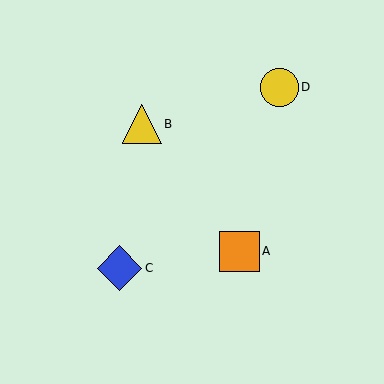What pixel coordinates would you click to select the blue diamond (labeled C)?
Click at (120, 268) to select the blue diamond C.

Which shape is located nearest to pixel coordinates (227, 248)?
The orange square (labeled A) at (239, 251) is nearest to that location.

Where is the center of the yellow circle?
The center of the yellow circle is at (279, 87).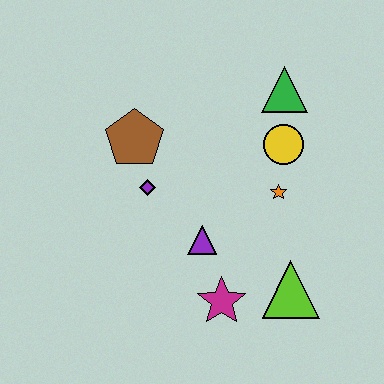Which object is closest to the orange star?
The yellow circle is closest to the orange star.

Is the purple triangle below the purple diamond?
Yes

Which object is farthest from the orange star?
The brown pentagon is farthest from the orange star.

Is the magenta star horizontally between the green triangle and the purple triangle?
Yes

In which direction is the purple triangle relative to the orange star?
The purple triangle is to the left of the orange star.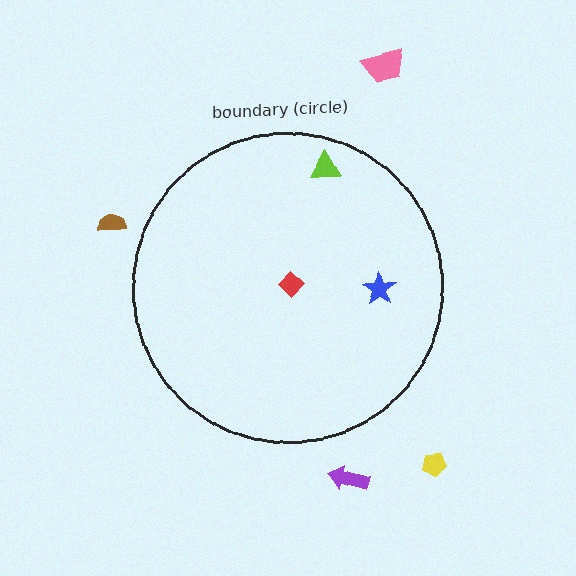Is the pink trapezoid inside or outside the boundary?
Outside.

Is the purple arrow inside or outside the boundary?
Outside.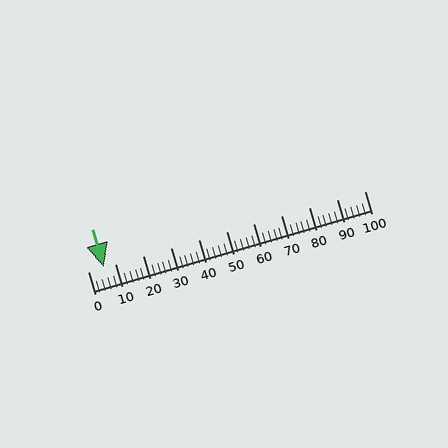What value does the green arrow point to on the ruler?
The green arrow points to approximately 6.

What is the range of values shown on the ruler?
The ruler shows values from 0 to 100.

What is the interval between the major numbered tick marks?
The major tick marks are spaced 10 units apart.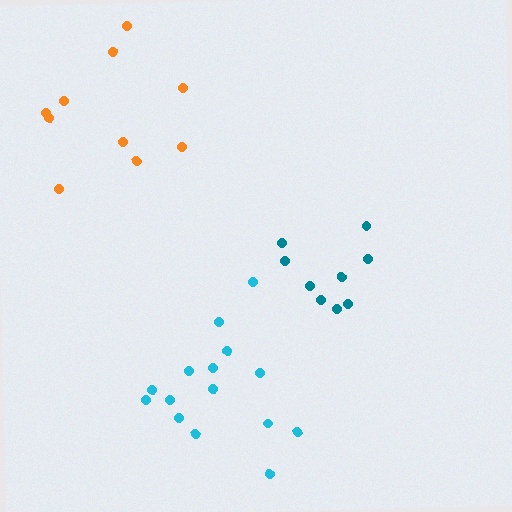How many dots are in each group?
Group 1: 10 dots, Group 2: 9 dots, Group 3: 15 dots (34 total).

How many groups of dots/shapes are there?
There are 3 groups.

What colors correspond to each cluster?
The clusters are colored: orange, teal, cyan.